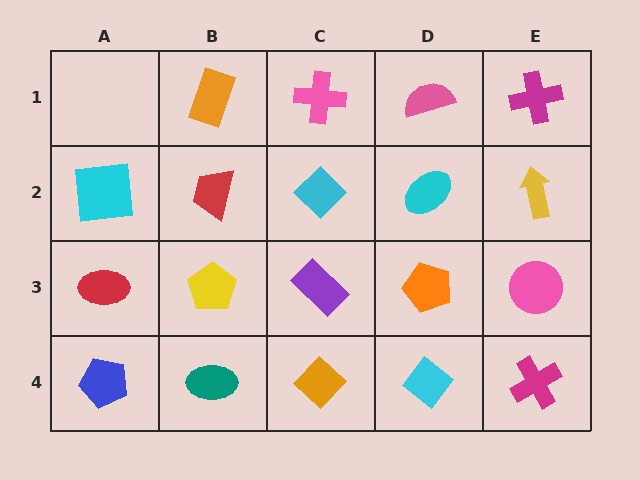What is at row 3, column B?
A yellow pentagon.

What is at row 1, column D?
A pink semicircle.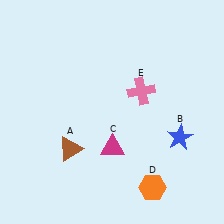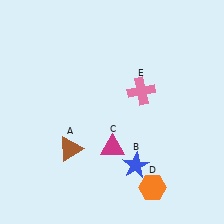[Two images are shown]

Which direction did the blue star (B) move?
The blue star (B) moved left.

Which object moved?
The blue star (B) moved left.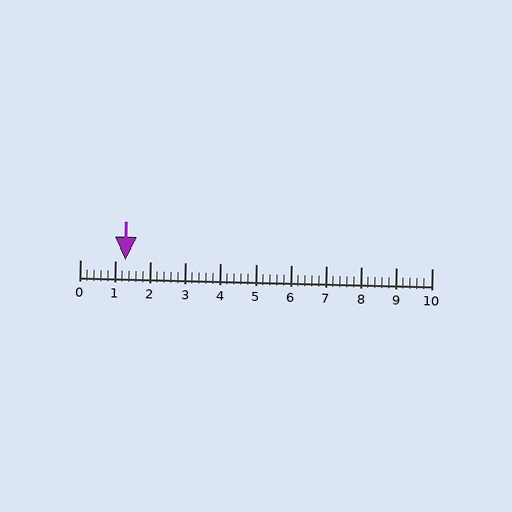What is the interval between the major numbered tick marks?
The major tick marks are spaced 1 units apart.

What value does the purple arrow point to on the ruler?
The purple arrow points to approximately 1.3.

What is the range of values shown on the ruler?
The ruler shows values from 0 to 10.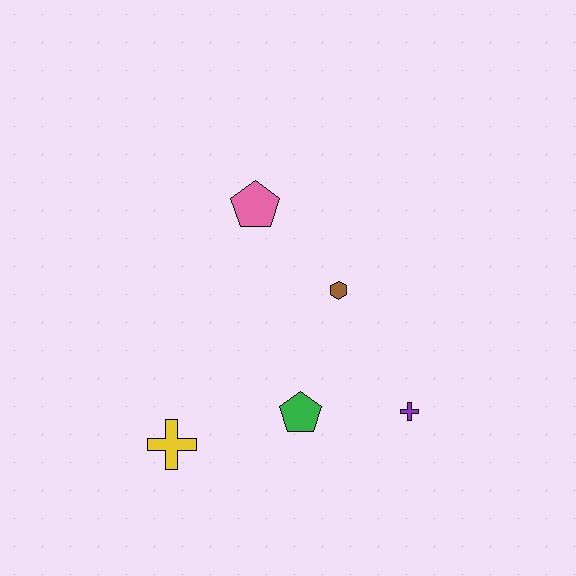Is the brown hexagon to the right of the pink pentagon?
Yes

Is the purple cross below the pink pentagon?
Yes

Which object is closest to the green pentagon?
The purple cross is closest to the green pentagon.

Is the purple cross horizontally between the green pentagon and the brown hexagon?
No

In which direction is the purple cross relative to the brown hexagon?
The purple cross is below the brown hexagon.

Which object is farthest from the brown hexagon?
The yellow cross is farthest from the brown hexagon.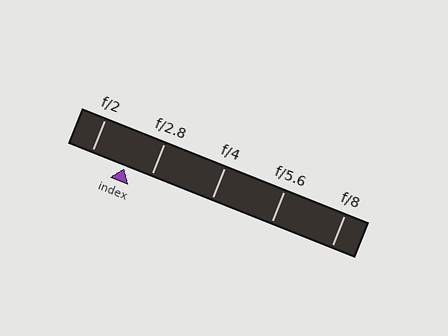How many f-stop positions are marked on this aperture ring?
There are 5 f-stop positions marked.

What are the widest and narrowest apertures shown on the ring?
The widest aperture shown is f/2 and the narrowest is f/8.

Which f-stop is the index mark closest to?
The index mark is closest to f/2.8.